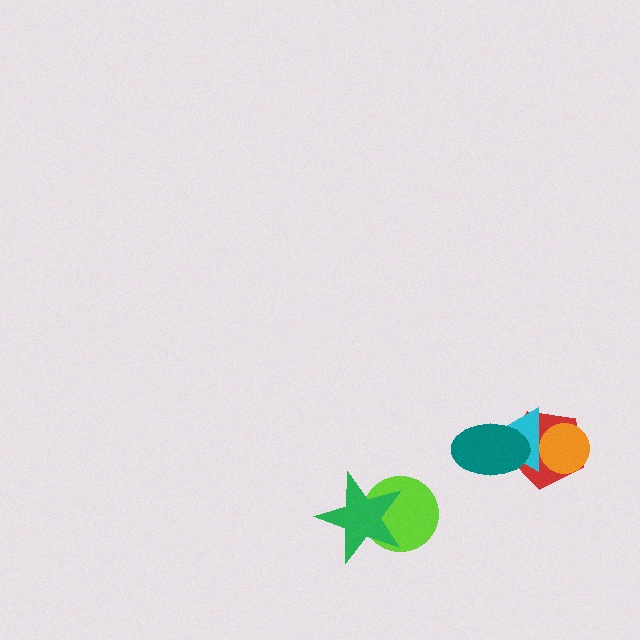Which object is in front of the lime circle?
The green star is in front of the lime circle.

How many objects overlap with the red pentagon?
3 objects overlap with the red pentagon.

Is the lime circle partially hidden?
Yes, it is partially covered by another shape.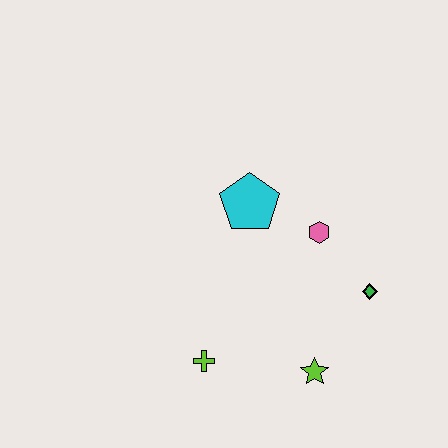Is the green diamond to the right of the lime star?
Yes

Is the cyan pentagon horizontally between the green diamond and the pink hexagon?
No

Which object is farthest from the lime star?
The cyan pentagon is farthest from the lime star.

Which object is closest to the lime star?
The green diamond is closest to the lime star.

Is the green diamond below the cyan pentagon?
Yes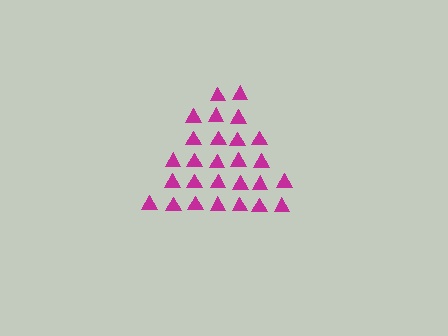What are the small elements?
The small elements are triangles.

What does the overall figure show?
The overall figure shows a triangle.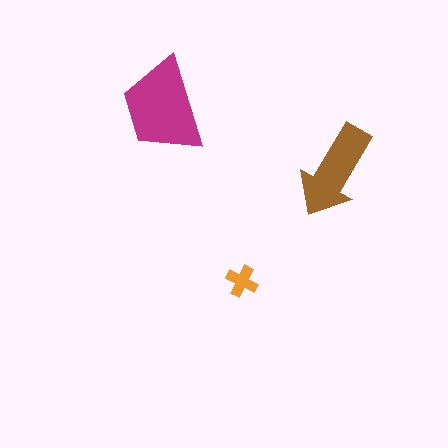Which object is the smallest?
The orange cross.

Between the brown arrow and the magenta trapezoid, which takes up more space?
The magenta trapezoid.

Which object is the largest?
The magenta trapezoid.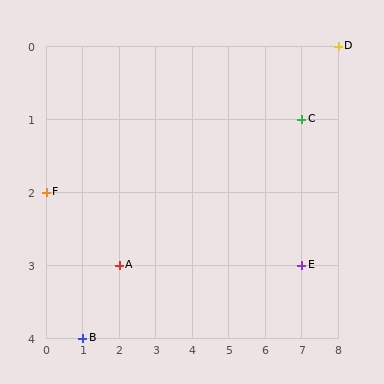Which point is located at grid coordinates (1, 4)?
Point B is at (1, 4).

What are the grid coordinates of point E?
Point E is at grid coordinates (7, 3).